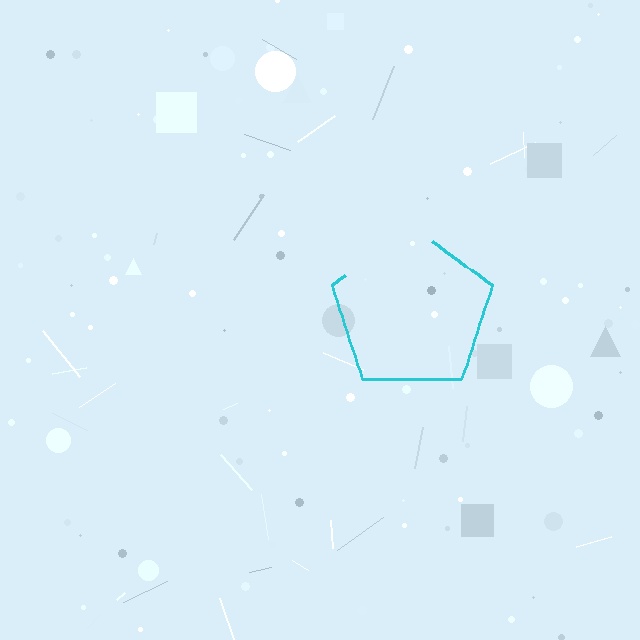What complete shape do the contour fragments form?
The contour fragments form a pentagon.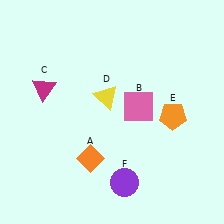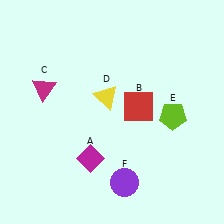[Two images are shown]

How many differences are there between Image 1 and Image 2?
There are 3 differences between the two images.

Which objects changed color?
A changed from orange to magenta. B changed from pink to red. E changed from orange to lime.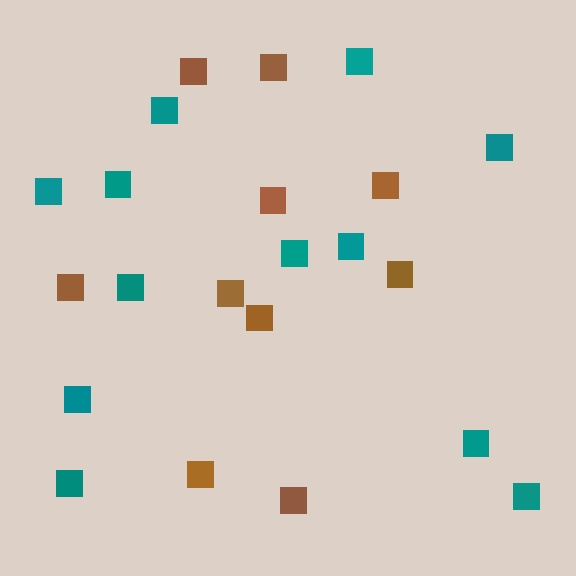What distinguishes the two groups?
There are 2 groups: one group of teal squares (12) and one group of brown squares (10).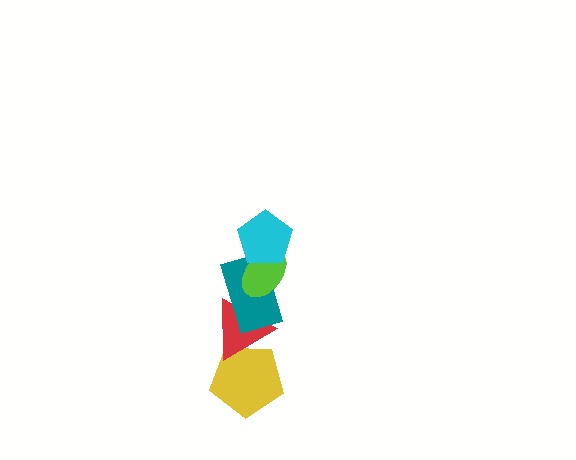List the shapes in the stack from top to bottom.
From top to bottom: the cyan pentagon, the lime ellipse, the teal rectangle, the red triangle, the yellow pentagon.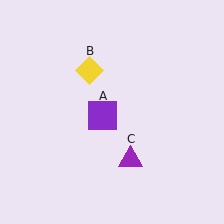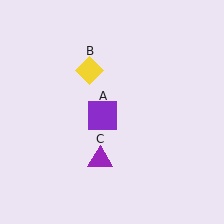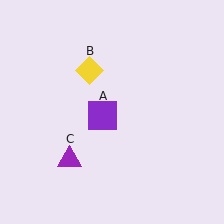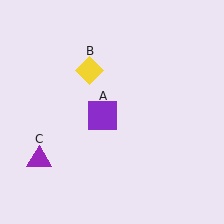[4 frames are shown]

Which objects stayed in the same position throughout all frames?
Purple square (object A) and yellow diamond (object B) remained stationary.